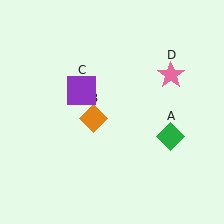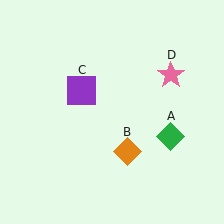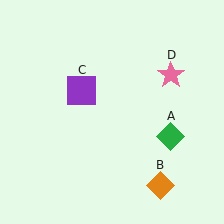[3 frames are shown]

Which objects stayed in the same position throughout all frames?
Green diamond (object A) and purple square (object C) and pink star (object D) remained stationary.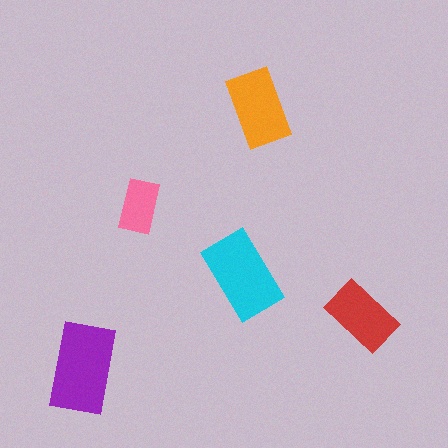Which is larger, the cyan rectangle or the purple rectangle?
The purple one.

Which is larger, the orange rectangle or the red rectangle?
The orange one.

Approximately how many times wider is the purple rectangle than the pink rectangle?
About 1.5 times wider.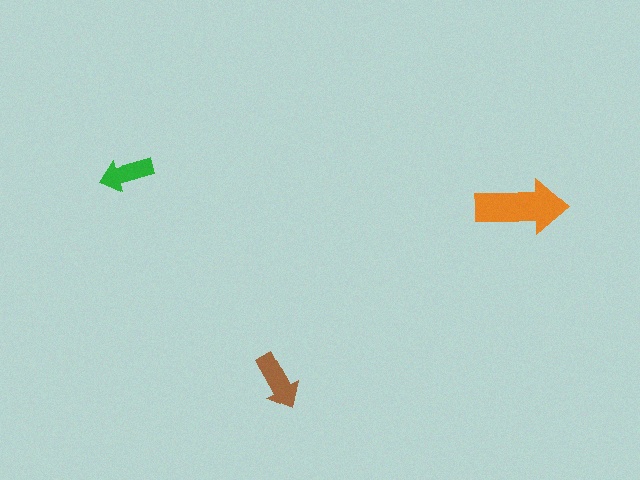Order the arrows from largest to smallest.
the orange one, the brown one, the green one.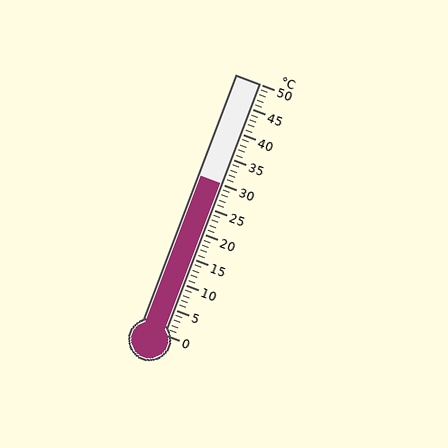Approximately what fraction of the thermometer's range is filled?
The thermometer is filled to approximately 60% of its range.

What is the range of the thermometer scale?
The thermometer scale ranges from 0°C to 50°C.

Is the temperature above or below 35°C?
The temperature is below 35°C.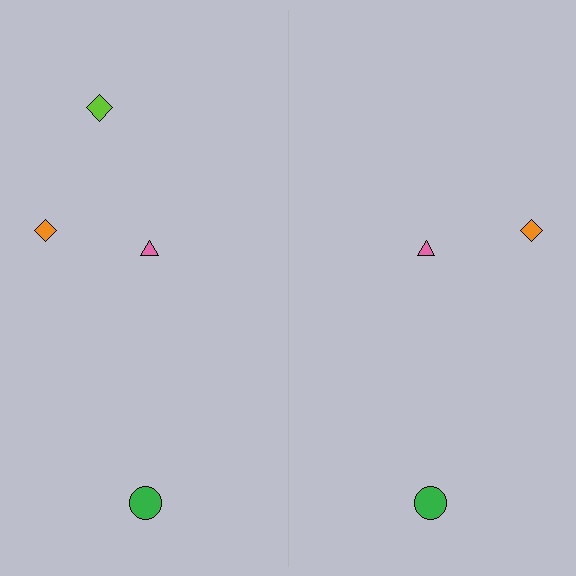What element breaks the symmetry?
A lime diamond is missing from the right side.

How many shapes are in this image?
There are 7 shapes in this image.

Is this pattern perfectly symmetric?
No, the pattern is not perfectly symmetric. A lime diamond is missing from the right side.